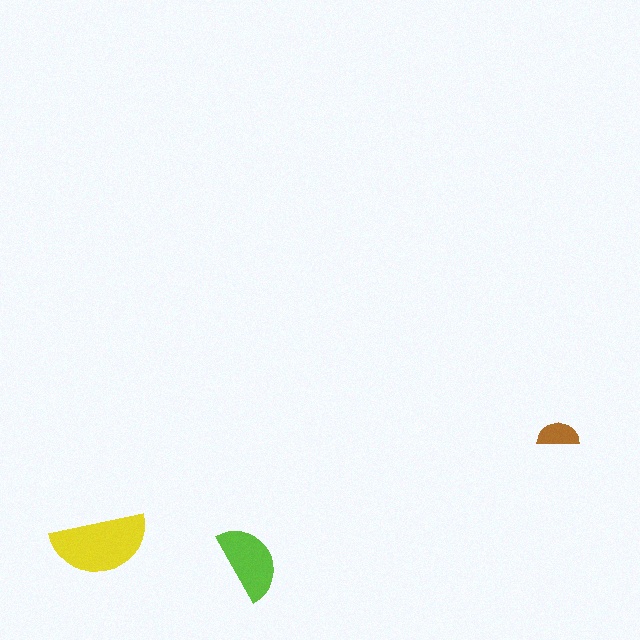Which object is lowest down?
The lime semicircle is bottommost.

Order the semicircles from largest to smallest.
the yellow one, the lime one, the brown one.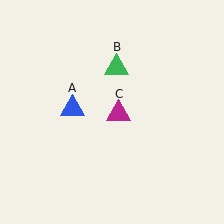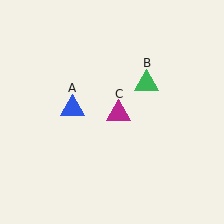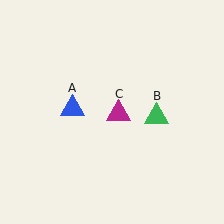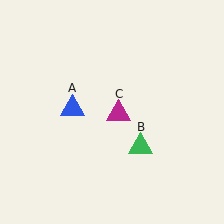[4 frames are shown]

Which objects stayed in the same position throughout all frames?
Blue triangle (object A) and magenta triangle (object C) remained stationary.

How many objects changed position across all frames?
1 object changed position: green triangle (object B).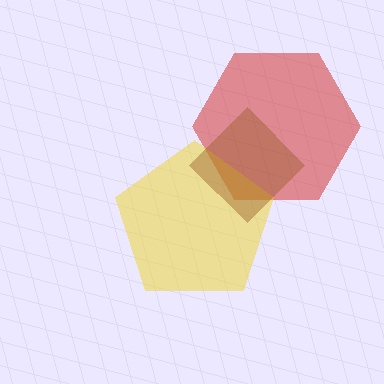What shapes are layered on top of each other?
The layered shapes are: a red hexagon, a yellow pentagon, a brown diamond.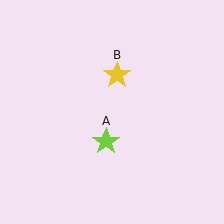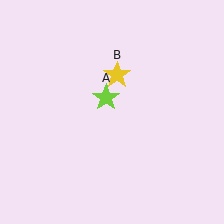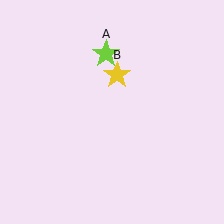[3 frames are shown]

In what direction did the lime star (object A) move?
The lime star (object A) moved up.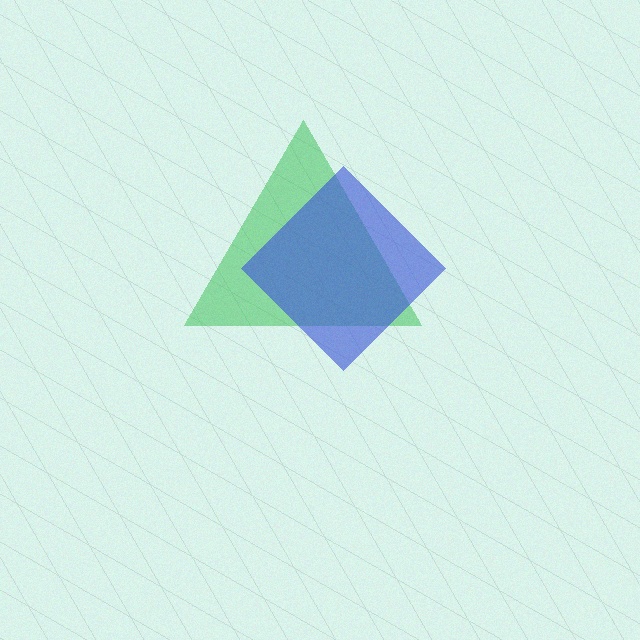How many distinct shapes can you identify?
There are 2 distinct shapes: a green triangle, a blue diamond.